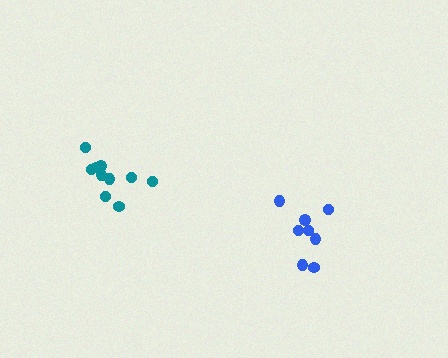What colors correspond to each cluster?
The clusters are colored: blue, teal.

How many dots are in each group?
Group 1: 8 dots, Group 2: 10 dots (18 total).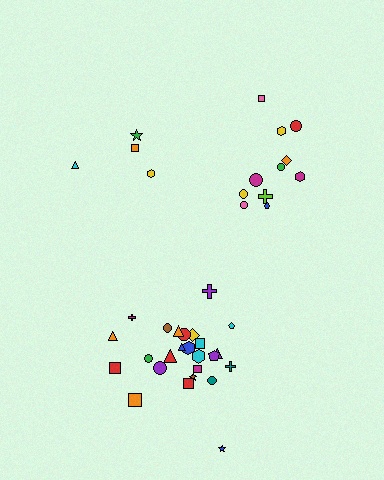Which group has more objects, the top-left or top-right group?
The top-right group.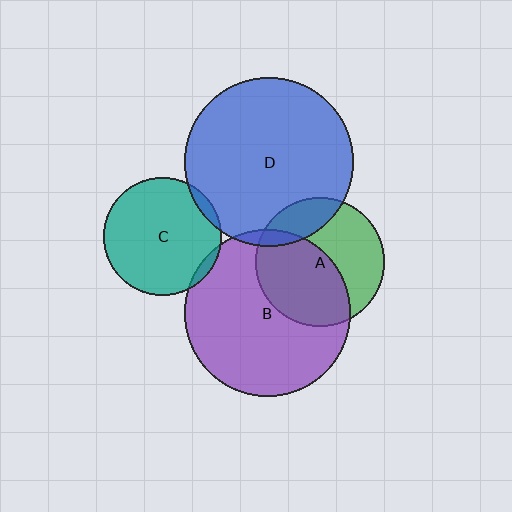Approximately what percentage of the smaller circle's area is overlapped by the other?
Approximately 5%.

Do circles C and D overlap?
Yes.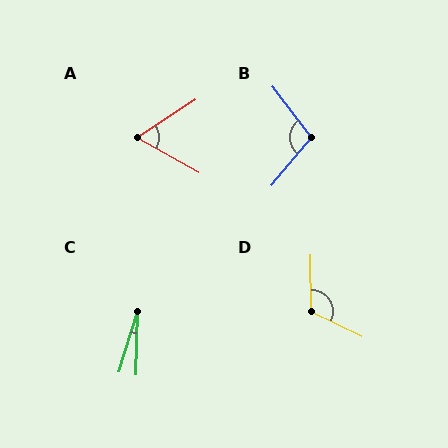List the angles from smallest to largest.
C (16°), A (63°), B (102°), D (116°).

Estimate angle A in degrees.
Approximately 63 degrees.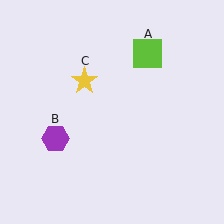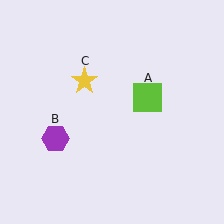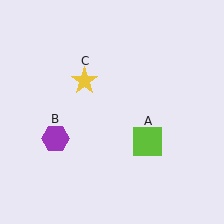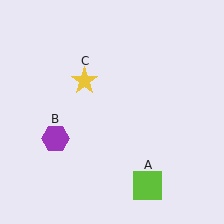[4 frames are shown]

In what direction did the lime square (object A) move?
The lime square (object A) moved down.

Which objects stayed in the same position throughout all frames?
Purple hexagon (object B) and yellow star (object C) remained stationary.